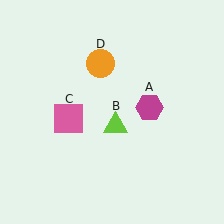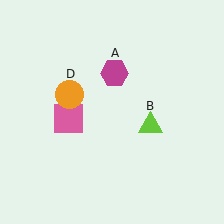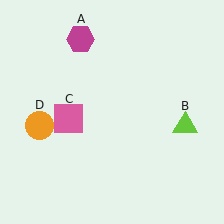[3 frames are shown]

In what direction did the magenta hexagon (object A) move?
The magenta hexagon (object A) moved up and to the left.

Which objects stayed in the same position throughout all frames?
Pink square (object C) remained stationary.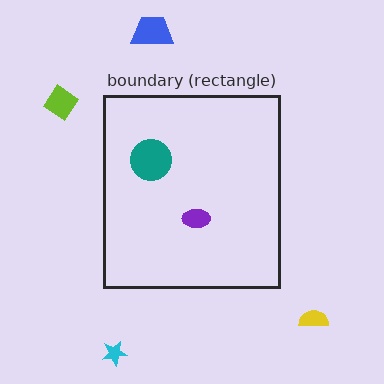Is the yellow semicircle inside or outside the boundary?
Outside.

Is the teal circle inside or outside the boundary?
Inside.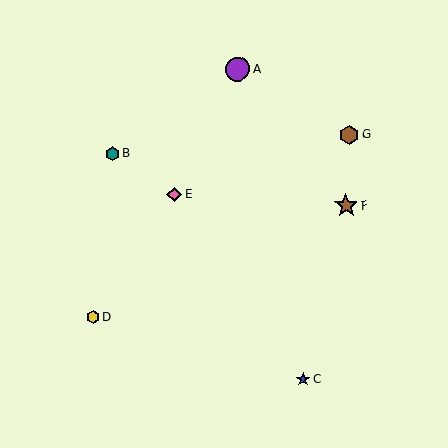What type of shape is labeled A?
Shape A is a purple circle.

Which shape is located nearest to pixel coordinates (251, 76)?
The purple circle (labeled A) at (238, 69) is nearest to that location.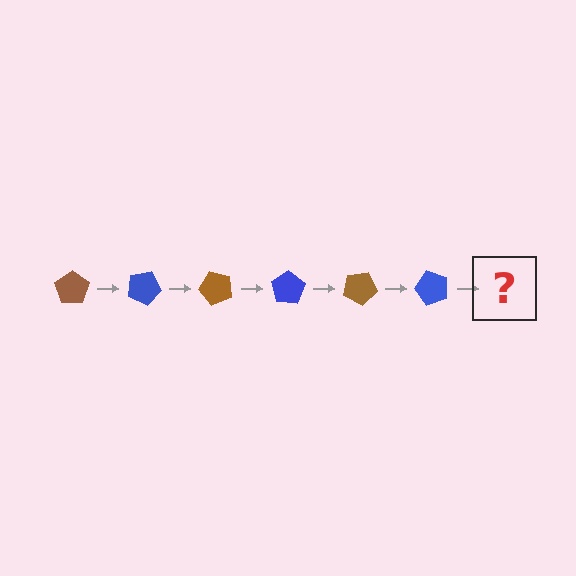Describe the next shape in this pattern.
It should be a brown pentagon, rotated 150 degrees from the start.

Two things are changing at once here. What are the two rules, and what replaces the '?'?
The two rules are that it rotates 25 degrees each step and the color cycles through brown and blue. The '?' should be a brown pentagon, rotated 150 degrees from the start.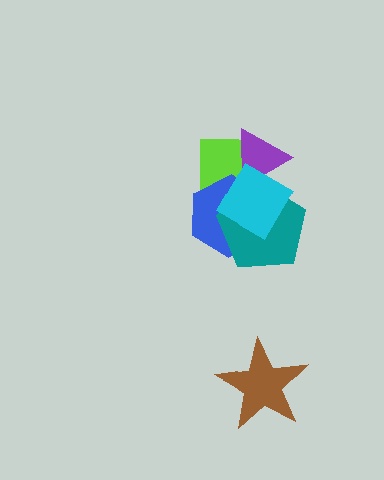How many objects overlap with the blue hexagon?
4 objects overlap with the blue hexagon.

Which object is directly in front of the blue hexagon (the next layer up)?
The teal pentagon is directly in front of the blue hexagon.